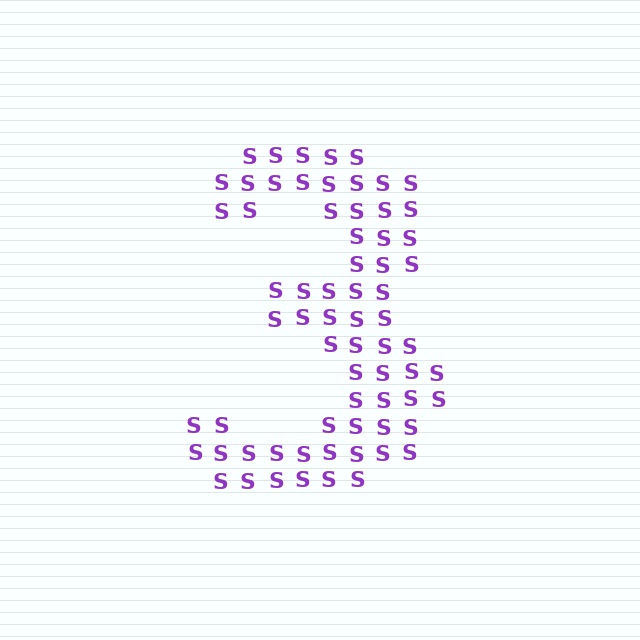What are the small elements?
The small elements are letter S's.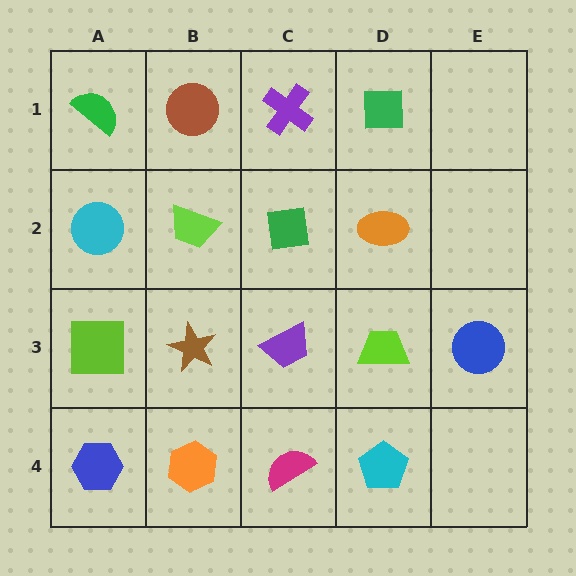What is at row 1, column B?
A brown circle.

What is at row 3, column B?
A brown star.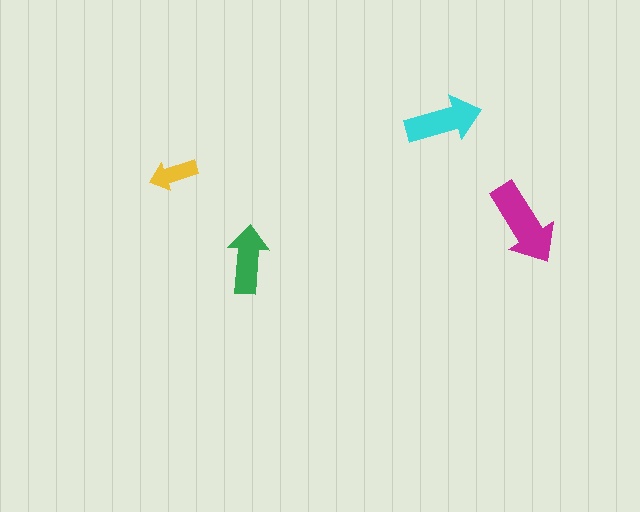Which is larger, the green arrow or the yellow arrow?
The green one.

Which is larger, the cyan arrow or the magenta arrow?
The magenta one.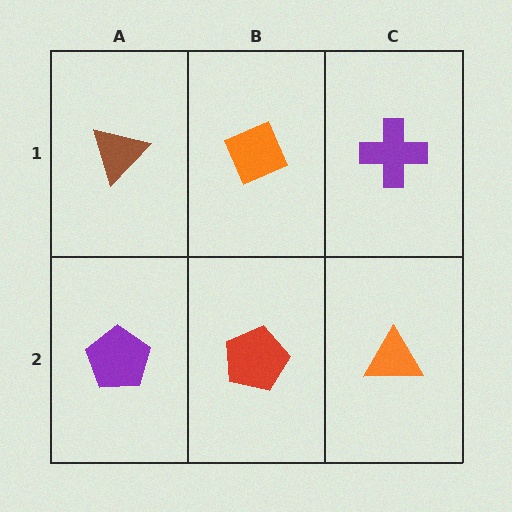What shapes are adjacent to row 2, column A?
A brown triangle (row 1, column A), a red pentagon (row 2, column B).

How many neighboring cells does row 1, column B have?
3.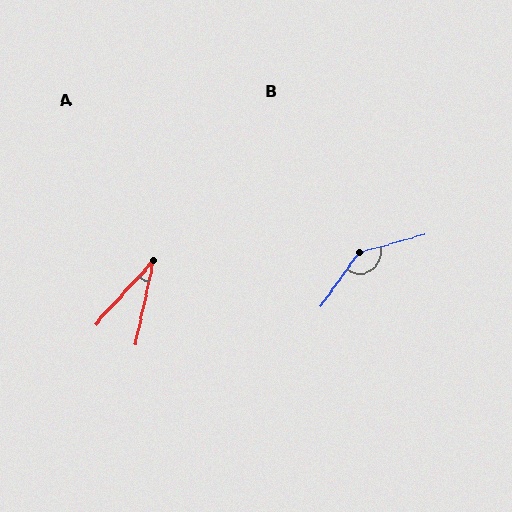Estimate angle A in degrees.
Approximately 30 degrees.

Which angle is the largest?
B, at approximately 141 degrees.